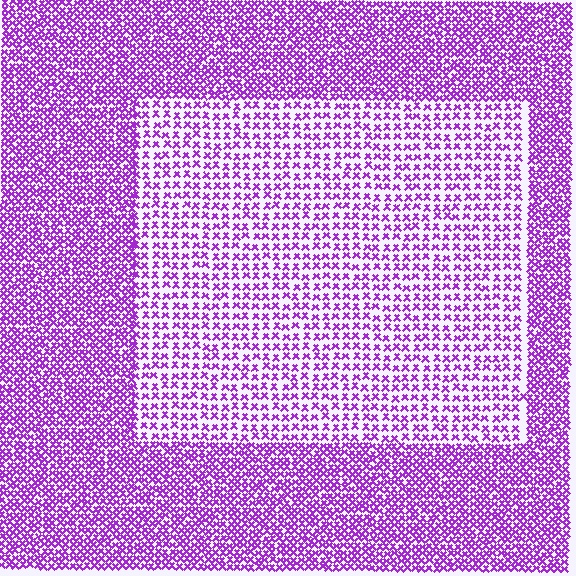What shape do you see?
I see a rectangle.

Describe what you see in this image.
The image contains small purple elements arranged at two different densities. A rectangle-shaped region is visible where the elements are less densely packed than the surrounding area.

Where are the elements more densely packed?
The elements are more densely packed outside the rectangle boundary.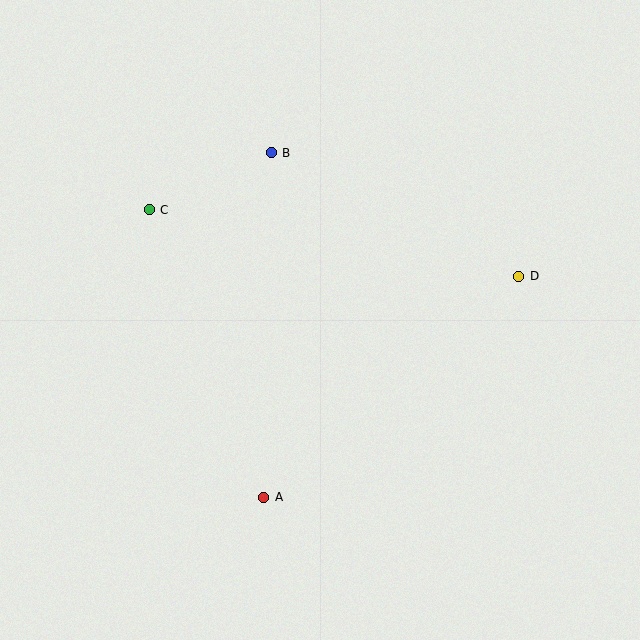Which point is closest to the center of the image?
Point B at (271, 153) is closest to the center.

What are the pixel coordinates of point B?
Point B is at (271, 153).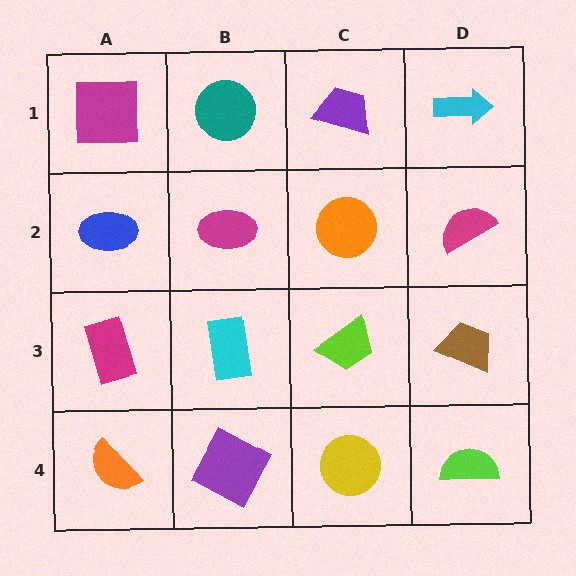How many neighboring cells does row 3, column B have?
4.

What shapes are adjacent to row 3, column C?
An orange circle (row 2, column C), a yellow circle (row 4, column C), a cyan rectangle (row 3, column B), a brown trapezoid (row 3, column D).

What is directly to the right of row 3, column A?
A cyan rectangle.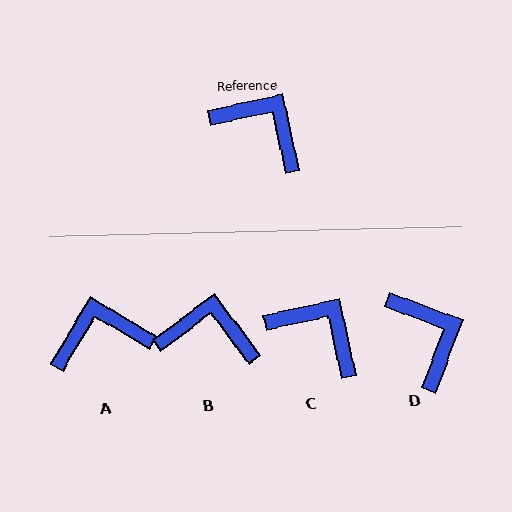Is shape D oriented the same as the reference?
No, it is off by about 33 degrees.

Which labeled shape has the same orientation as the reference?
C.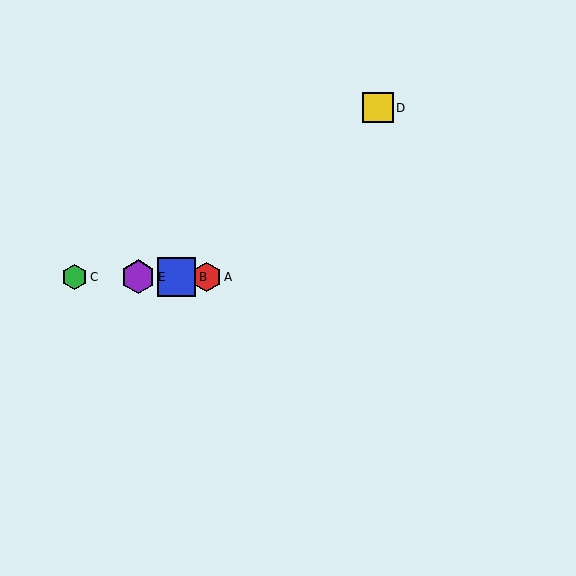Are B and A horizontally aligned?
Yes, both are at y≈277.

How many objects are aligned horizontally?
4 objects (A, B, C, E) are aligned horizontally.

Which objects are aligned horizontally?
Objects A, B, C, E are aligned horizontally.